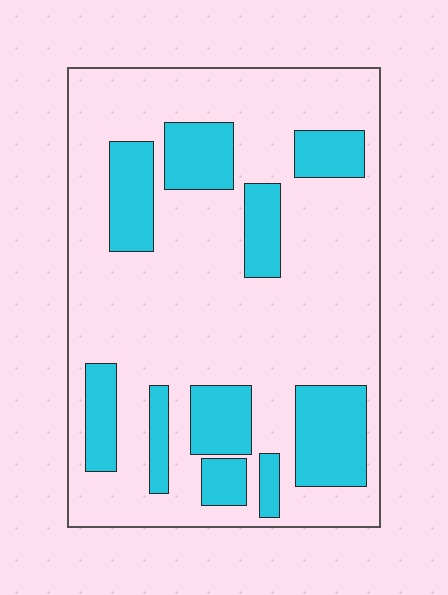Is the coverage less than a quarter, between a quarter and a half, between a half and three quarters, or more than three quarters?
Between a quarter and a half.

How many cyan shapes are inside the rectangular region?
10.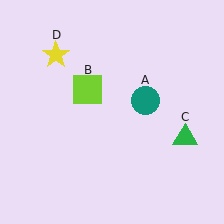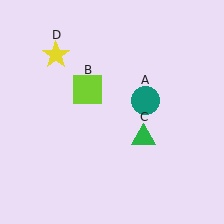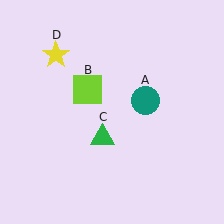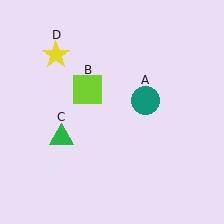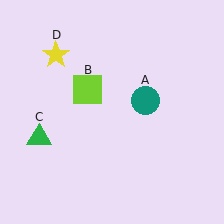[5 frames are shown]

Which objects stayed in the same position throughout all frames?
Teal circle (object A) and lime square (object B) and yellow star (object D) remained stationary.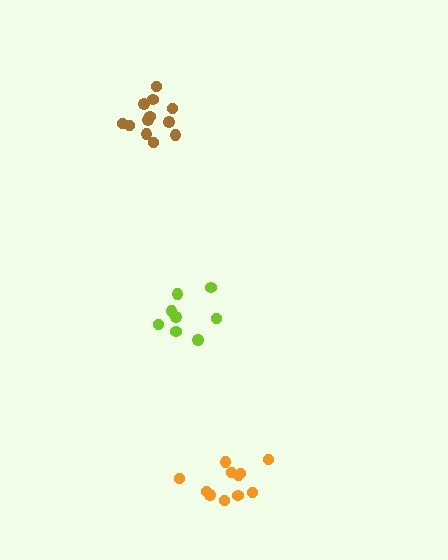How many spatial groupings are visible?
There are 3 spatial groupings.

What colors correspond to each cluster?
The clusters are colored: lime, brown, orange.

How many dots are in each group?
Group 1: 8 dots, Group 2: 12 dots, Group 3: 11 dots (31 total).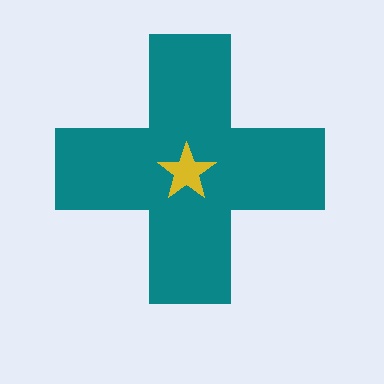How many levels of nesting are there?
2.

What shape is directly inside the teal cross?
The yellow star.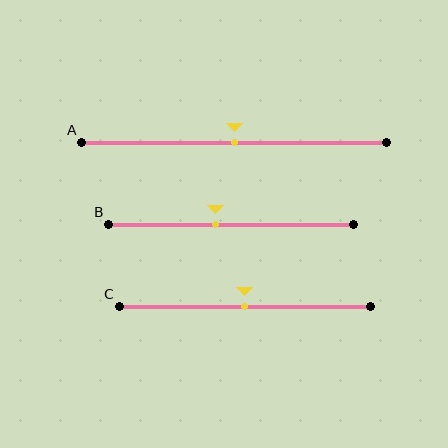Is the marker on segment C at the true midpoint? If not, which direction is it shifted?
Yes, the marker on segment C is at the true midpoint.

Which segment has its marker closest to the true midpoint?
Segment A has its marker closest to the true midpoint.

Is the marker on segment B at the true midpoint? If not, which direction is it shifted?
No, the marker on segment B is shifted to the left by about 6% of the segment length.